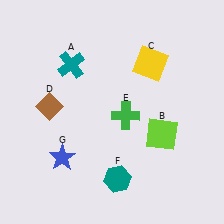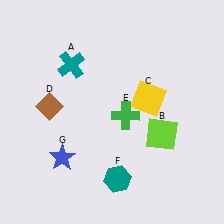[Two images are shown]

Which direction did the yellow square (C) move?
The yellow square (C) moved down.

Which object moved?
The yellow square (C) moved down.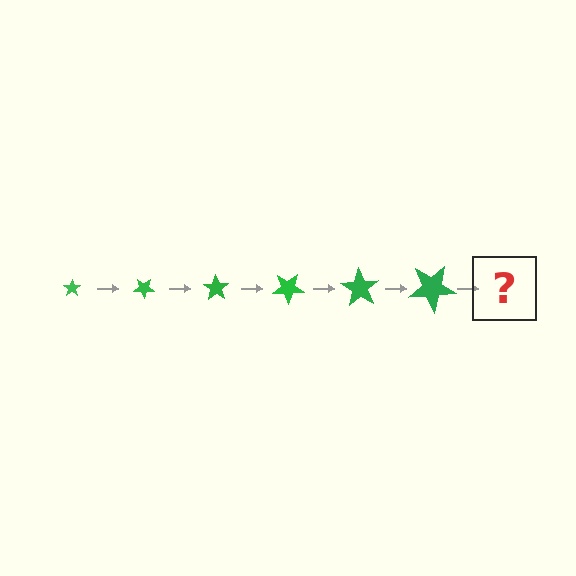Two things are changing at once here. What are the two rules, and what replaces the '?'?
The two rules are that the star grows larger each step and it rotates 35 degrees each step. The '?' should be a star, larger than the previous one and rotated 210 degrees from the start.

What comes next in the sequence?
The next element should be a star, larger than the previous one and rotated 210 degrees from the start.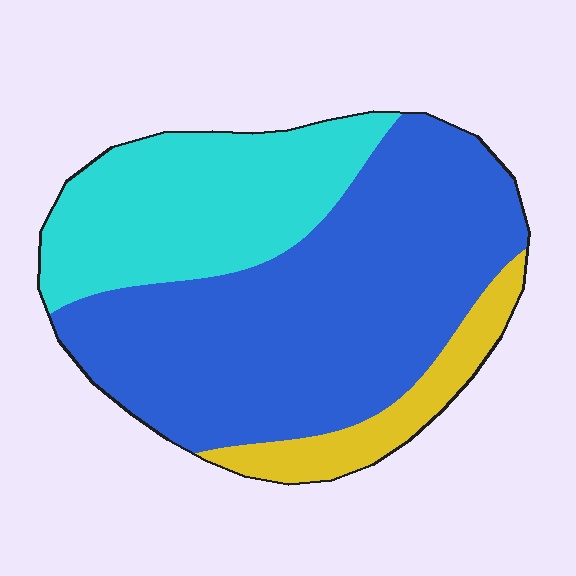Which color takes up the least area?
Yellow, at roughly 10%.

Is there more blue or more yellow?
Blue.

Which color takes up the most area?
Blue, at roughly 60%.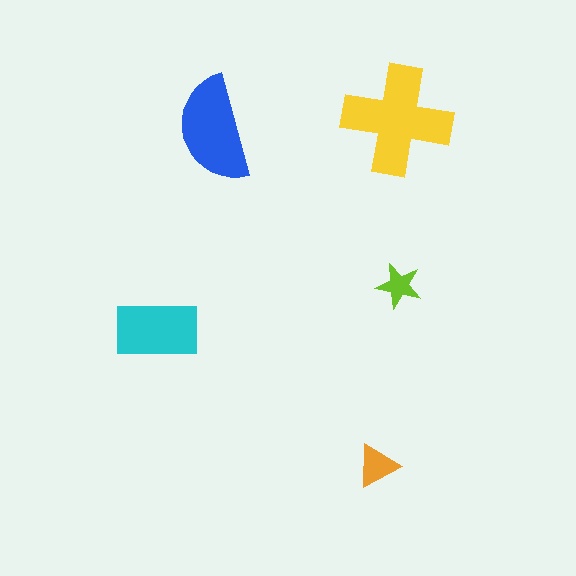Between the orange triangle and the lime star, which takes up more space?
The orange triangle.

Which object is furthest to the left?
The cyan rectangle is leftmost.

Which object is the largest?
The yellow cross.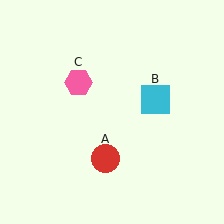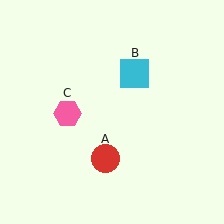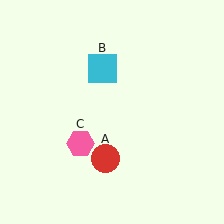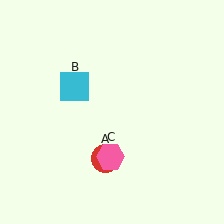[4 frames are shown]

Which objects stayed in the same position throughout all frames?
Red circle (object A) remained stationary.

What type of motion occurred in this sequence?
The cyan square (object B), pink hexagon (object C) rotated counterclockwise around the center of the scene.